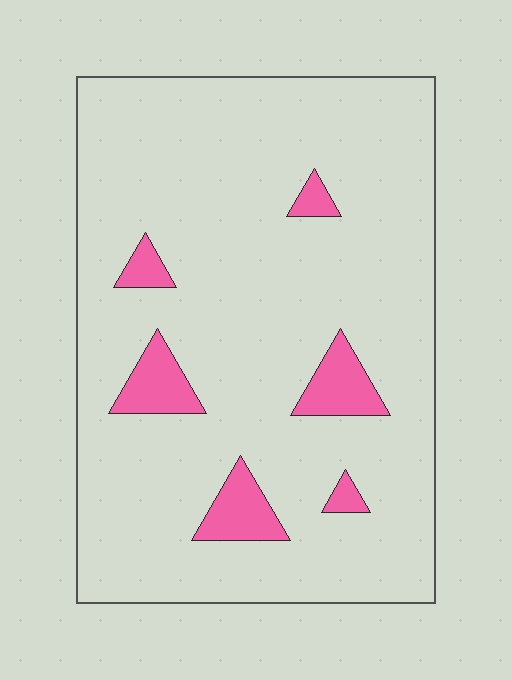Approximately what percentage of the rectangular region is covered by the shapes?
Approximately 10%.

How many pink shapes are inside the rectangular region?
6.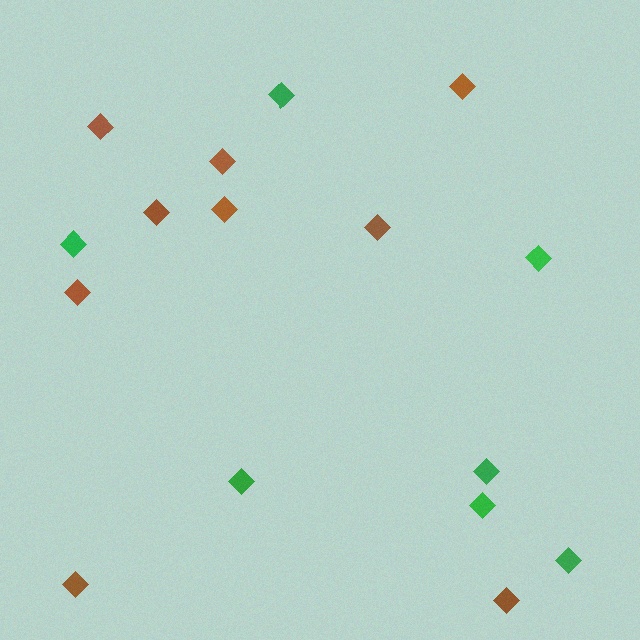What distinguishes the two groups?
There are 2 groups: one group of green diamonds (7) and one group of brown diamonds (9).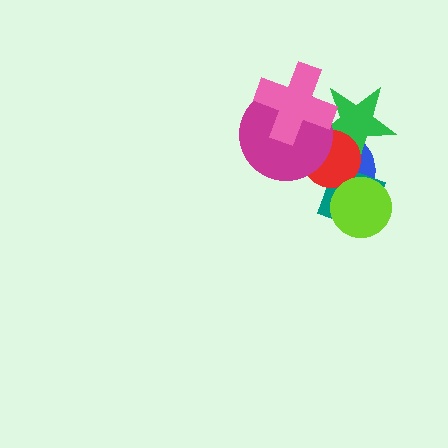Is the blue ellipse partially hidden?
Yes, it is partially covered by another shape.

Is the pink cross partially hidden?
No, no other shape covers it.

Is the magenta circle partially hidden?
Yes, it is partially covered by another shape.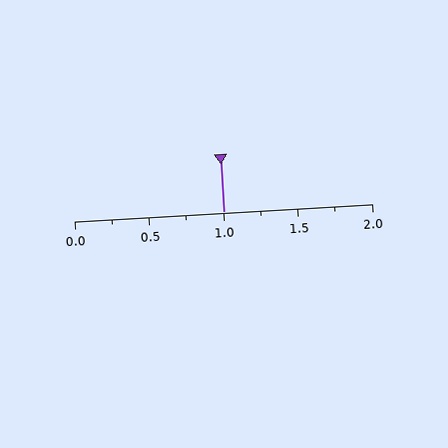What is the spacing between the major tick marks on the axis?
The major ticks are spaced 0.5 apart.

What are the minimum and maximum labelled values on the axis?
The axis runs from 0.0 to 2.0.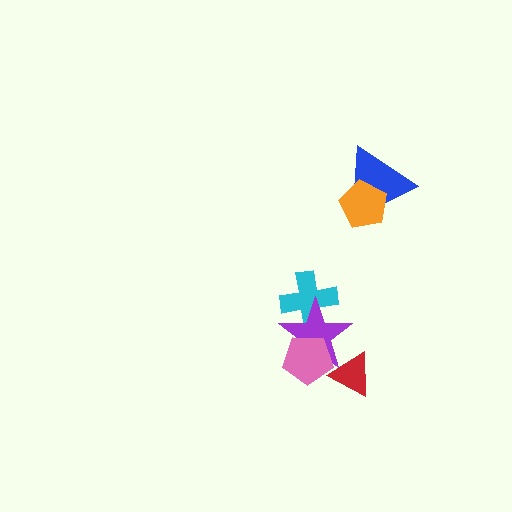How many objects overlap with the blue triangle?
1 object overlaps with the blue triangle.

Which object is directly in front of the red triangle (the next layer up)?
The purple star is directly in front of the red triangle.